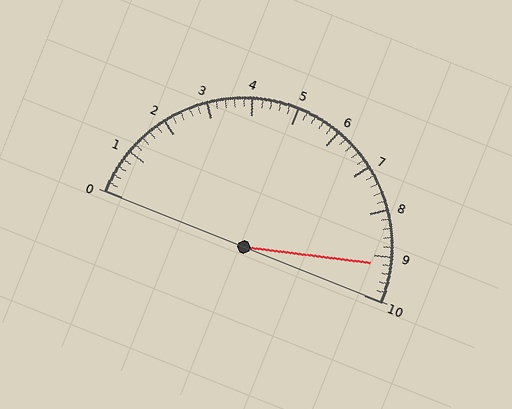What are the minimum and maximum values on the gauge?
The gauge ranges from 0 to 10.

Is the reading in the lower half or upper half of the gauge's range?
The reading is in the upper half of the range (0 to 10).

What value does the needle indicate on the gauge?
The needle indicates approximately 9.2.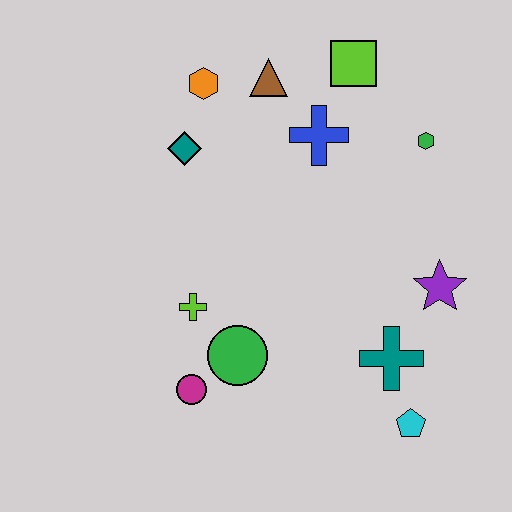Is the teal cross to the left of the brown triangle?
No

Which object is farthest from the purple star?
The orange hexagon is farthest from the purple star.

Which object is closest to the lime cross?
The green circle is closest to the lime cross.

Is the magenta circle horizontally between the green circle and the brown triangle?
No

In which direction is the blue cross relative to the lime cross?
The blue cross is above the lime cross.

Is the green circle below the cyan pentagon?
No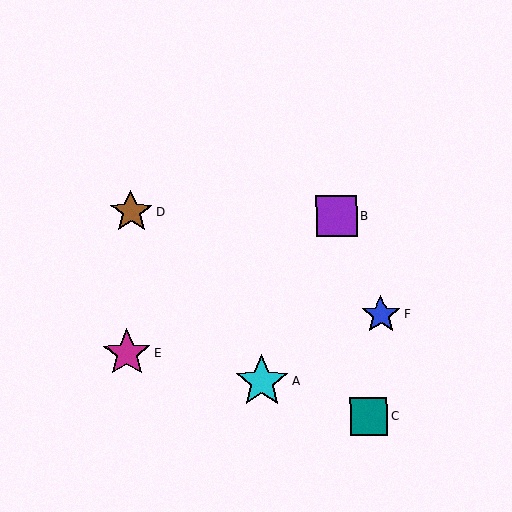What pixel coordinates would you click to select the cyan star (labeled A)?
Click at (262, 381) to select the cyan star A.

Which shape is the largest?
The cyan star (labeled A) is the largest.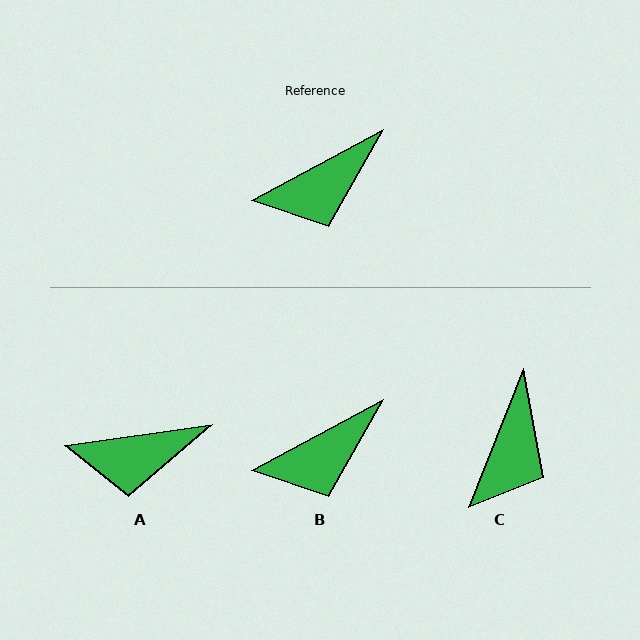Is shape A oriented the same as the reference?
No, it is off by about 20 degrees.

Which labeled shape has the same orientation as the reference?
B.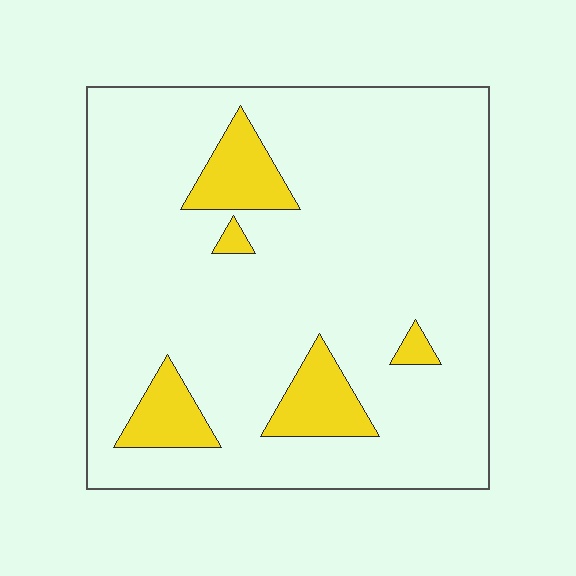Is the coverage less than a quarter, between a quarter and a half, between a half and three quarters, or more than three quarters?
Less than a quarter.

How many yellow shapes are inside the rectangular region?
5.